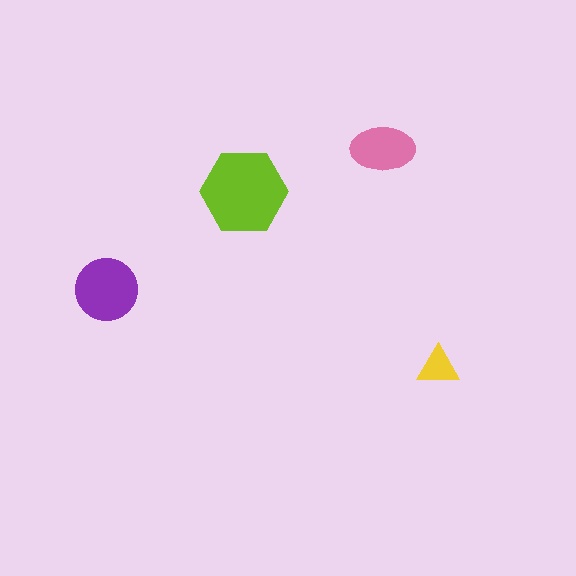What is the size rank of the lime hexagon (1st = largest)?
1st.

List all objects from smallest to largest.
The yellow triangle, the pink ellipse, the purple circle, the lime hexagon.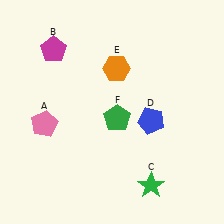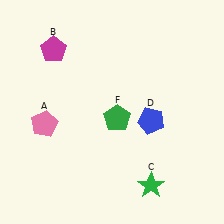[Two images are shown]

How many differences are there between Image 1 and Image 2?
There is 1 difference between the two images.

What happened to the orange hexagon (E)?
The orange hexagon (E) was removed in Image 2. It was in the top-right area of Image 1.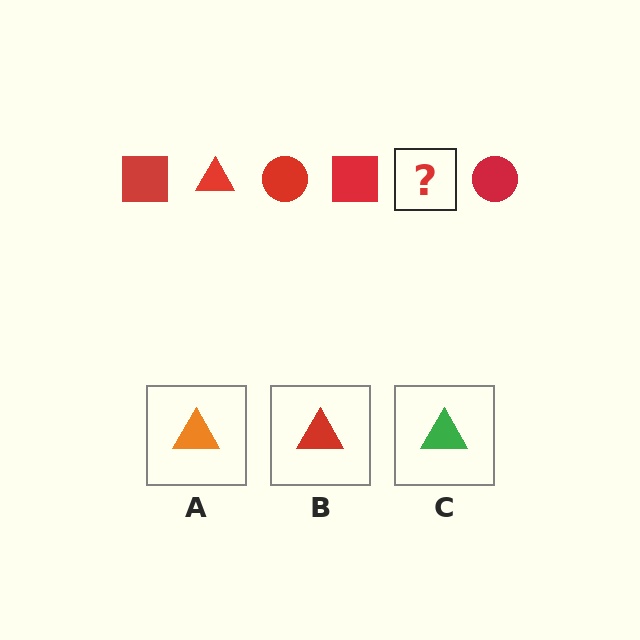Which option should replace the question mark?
Option B.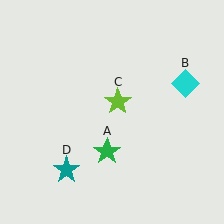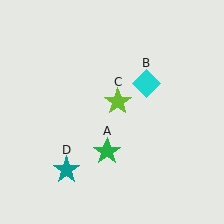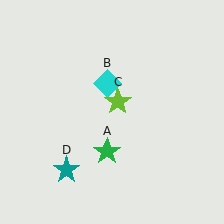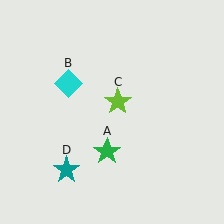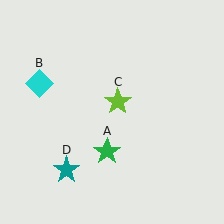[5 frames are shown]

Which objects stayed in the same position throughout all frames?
Green star (object A) and lime star (object C) and teal star (object D) remained stationary.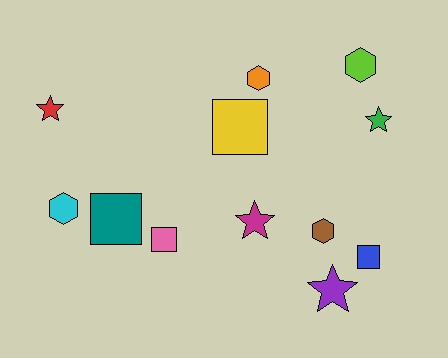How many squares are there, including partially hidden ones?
There are 4 squares.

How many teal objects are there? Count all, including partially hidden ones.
There is 1 teal object.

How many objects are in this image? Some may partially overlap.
There are 12 objects.